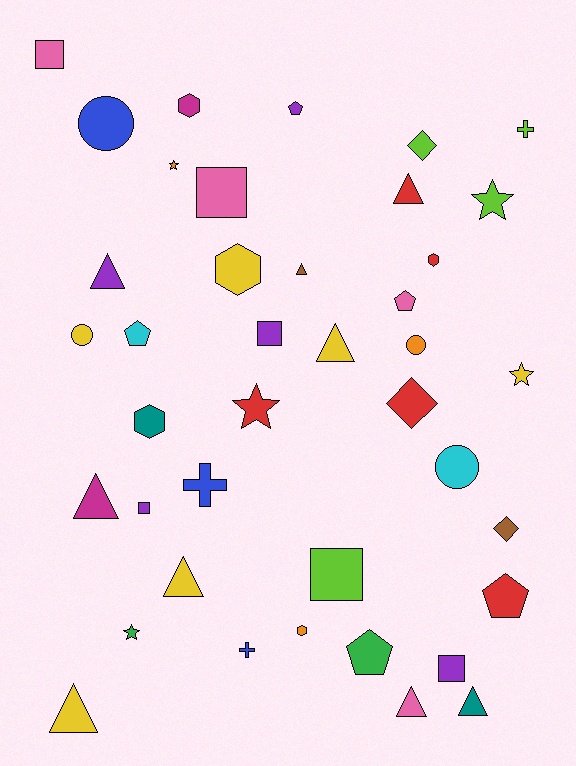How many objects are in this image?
There are 40 objects.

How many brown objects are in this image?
There are 2 brown objects.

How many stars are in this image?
There are 5 stars.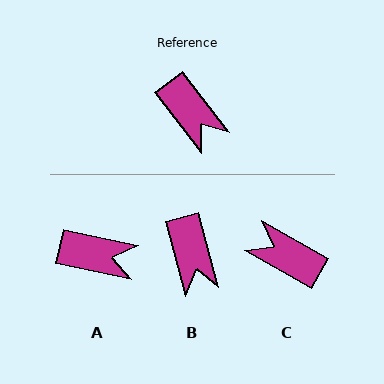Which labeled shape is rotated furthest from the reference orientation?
C, about 156 degrees away.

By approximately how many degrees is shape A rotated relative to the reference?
Approximately 41 degrees counter-clockwise.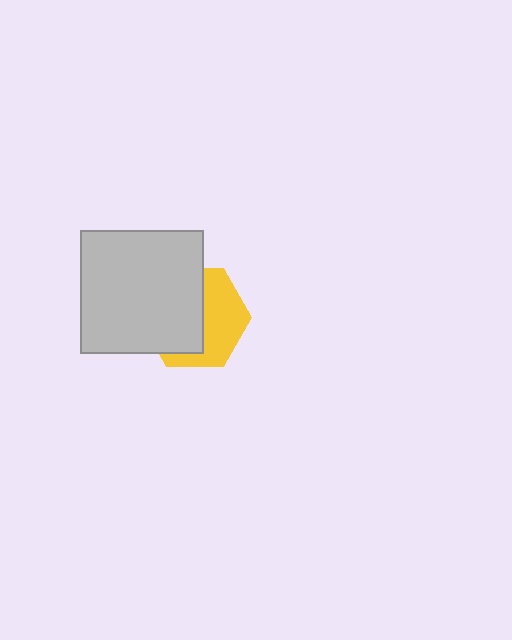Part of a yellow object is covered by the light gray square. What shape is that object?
It is a hexagon.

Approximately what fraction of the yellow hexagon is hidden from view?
Roughly 53% of the yellow hexagon is hidden behind the light gray square.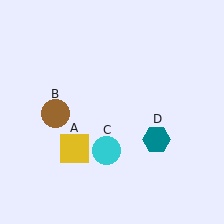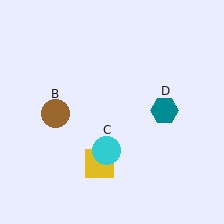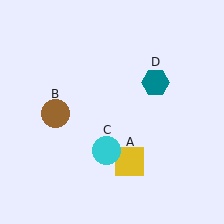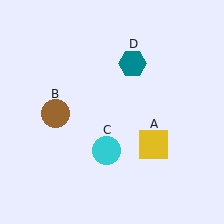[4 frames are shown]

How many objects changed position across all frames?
2 objects changed position: yellow square (object A), teal hexagon (object D).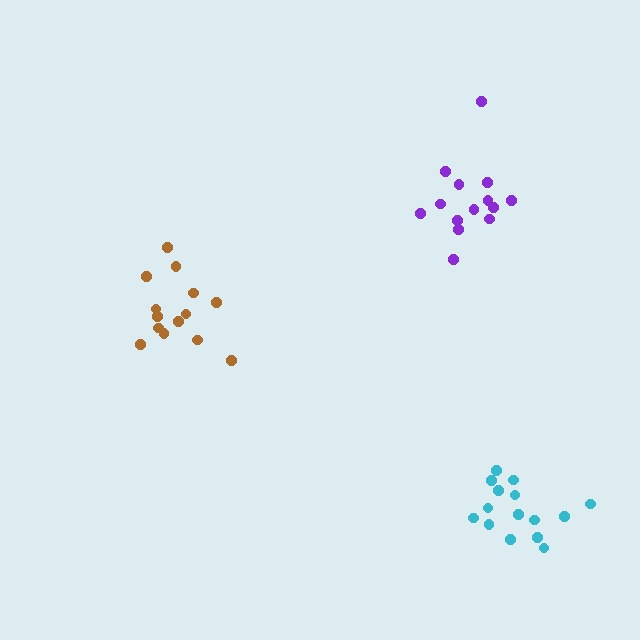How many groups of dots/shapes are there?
There are 3 groups.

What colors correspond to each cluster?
The clusters are colored: cyan, purple, brown.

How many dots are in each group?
Group 1: 15 dots, Group 2: 14 dots, Group 3: 14 dots (43 total).